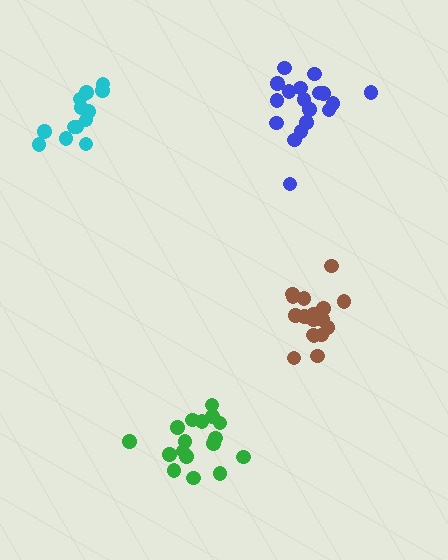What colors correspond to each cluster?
The clusters are colored: brown, blue, cyan, green.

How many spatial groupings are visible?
There are 4 spatial groupings.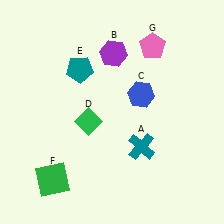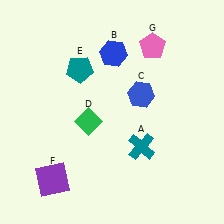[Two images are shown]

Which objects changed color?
B changed from purple to blue. F changed from green to purple.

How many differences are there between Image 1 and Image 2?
There are 2 differences between the two images.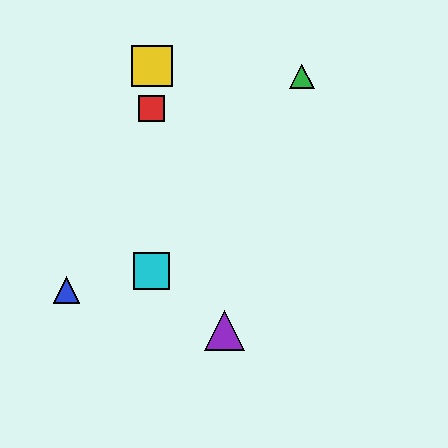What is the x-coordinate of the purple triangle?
The purple triangle is at x≈224.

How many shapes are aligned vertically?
4 shapes (the red square, the yellow square, the orange square, the cyan square) are aligned vertically.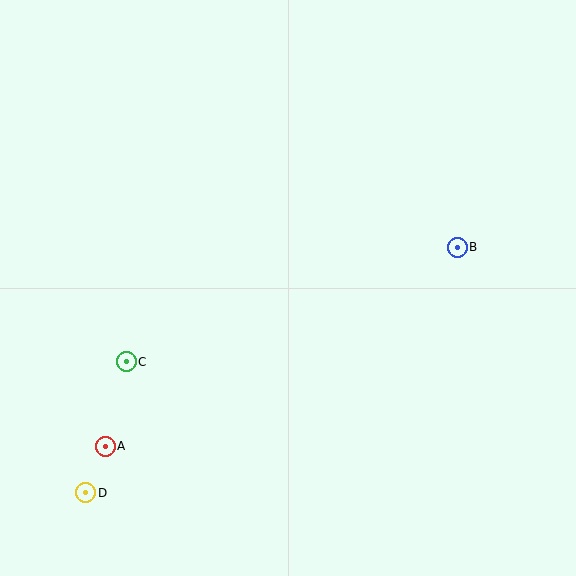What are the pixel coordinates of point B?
Point B is at (457, 247).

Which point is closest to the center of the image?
Point B at (457, 247) is closest to the center.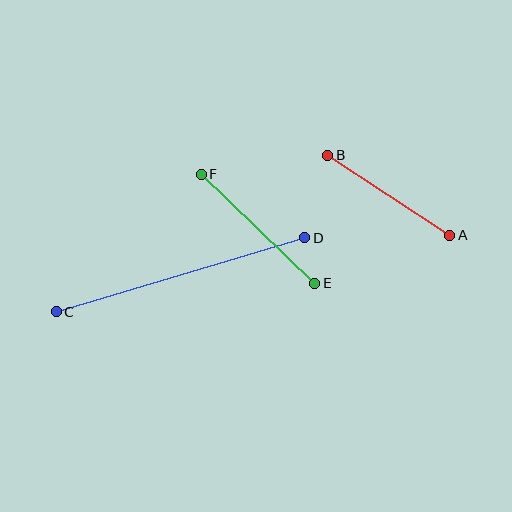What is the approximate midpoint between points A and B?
The midpoint is at approximately (389, 195) pixels.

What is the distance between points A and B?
The distance is approximately 146 pixels.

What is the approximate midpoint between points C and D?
The midpoint is at approximately (180, 275) pixels.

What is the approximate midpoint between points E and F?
The midpoint is at approximately (258, 229) pixels.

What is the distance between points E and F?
The distance is approximately 157 pixels.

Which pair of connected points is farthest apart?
Points C and D are farthest apart.